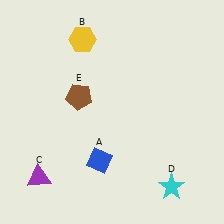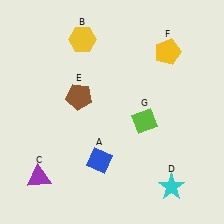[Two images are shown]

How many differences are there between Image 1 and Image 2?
There are 2 differences between the two images.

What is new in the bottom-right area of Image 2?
A lime diamond (G) was added in the bottom-right area of Image 2.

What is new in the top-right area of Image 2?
A yellow pentagon (F) was added in the top-right area of Image 2.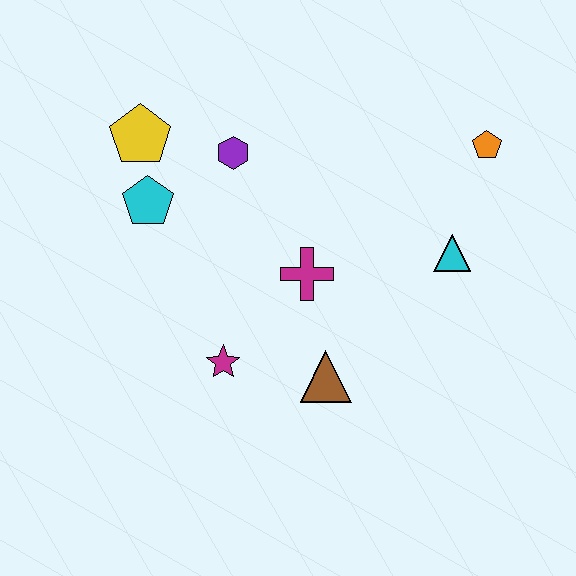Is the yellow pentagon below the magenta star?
No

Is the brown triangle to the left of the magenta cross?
No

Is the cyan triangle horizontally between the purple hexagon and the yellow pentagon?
No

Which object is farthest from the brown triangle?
The yellow pentagon is farthest from the brown triangle.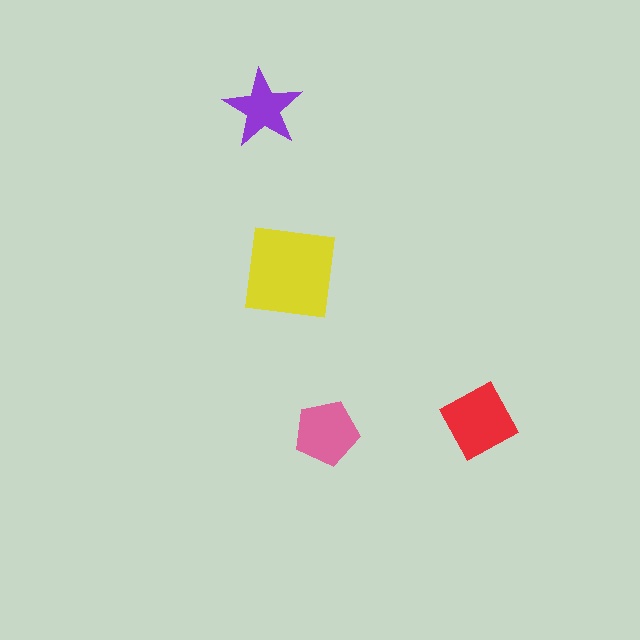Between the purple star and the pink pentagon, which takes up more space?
The pink pentagon.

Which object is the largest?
The yellow square.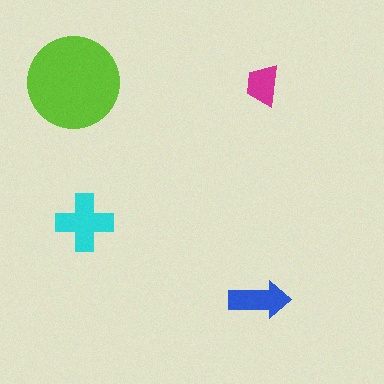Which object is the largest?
The lime circle.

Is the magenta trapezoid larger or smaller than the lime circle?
Smaller.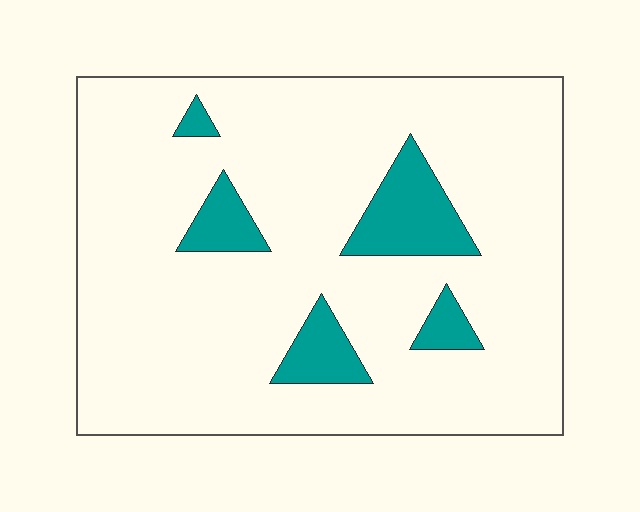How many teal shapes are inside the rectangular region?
5.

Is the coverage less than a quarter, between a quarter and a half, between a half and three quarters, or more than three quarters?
Less than a quarter.